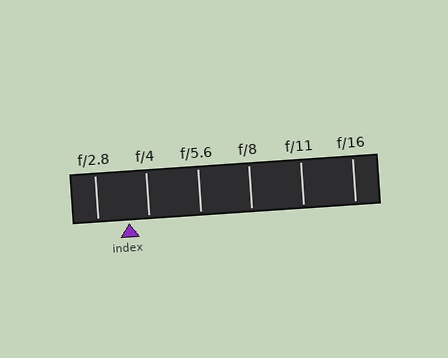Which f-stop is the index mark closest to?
The index mark is closest to f/4.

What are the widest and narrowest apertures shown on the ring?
The widest aperture shown is f/2.8 and the narrowest is f/16.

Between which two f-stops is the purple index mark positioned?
The index mark is between f/2.8 and f/4.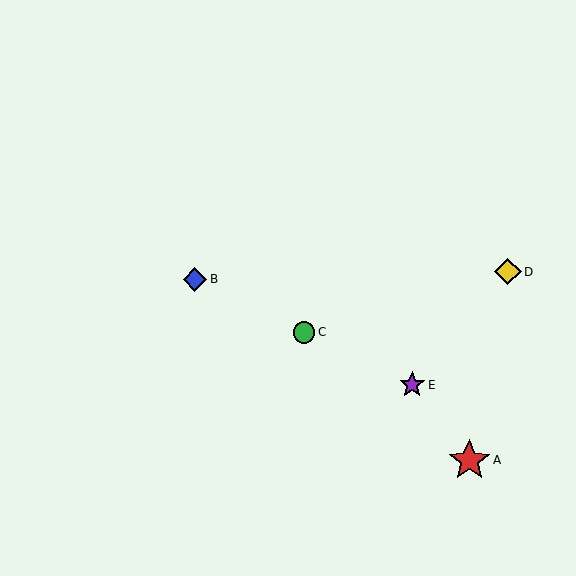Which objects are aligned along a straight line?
Objects B, C, E are aligned along a straight line.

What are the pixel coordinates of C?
Object C is at (304, 332).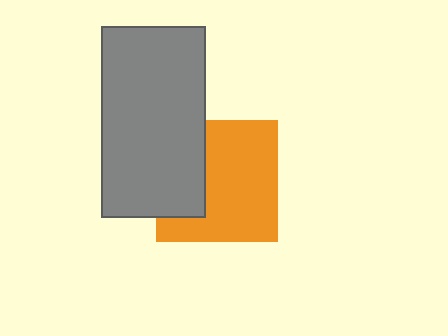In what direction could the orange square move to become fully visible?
The orange square could move right. That would shift it out from behind the gray rectangle entirely.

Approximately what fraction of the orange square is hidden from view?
Roughly 33% of the orange square is hidden behind the gray rectangle.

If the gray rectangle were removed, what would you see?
You would see the complete orange square.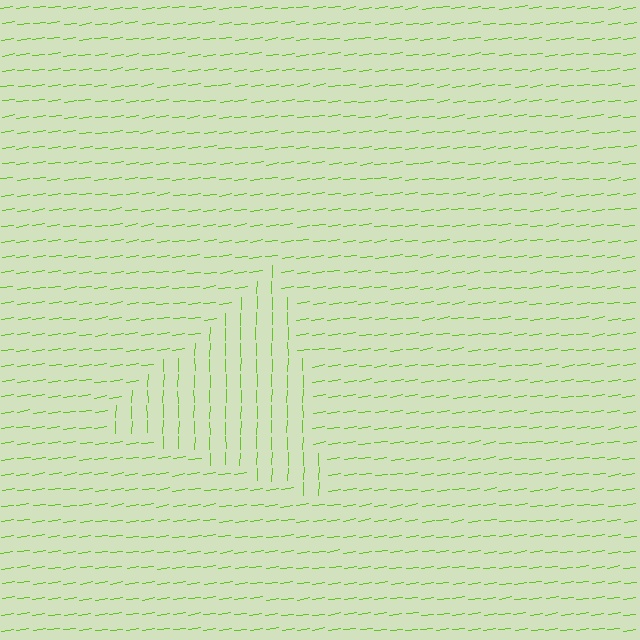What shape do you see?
I see a triangle.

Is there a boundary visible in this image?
Yes, there is a texture boundary formed by a change in line orientation.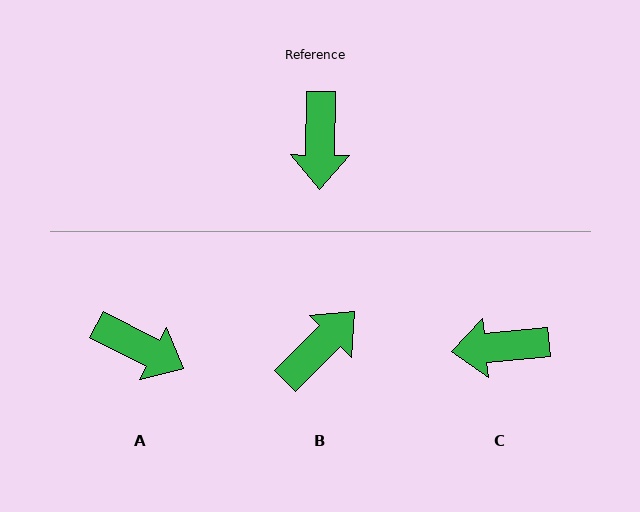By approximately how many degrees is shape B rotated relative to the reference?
Approximately 136 degrees counter-clockwise.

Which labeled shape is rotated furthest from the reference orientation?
B, about 136 degrees away.